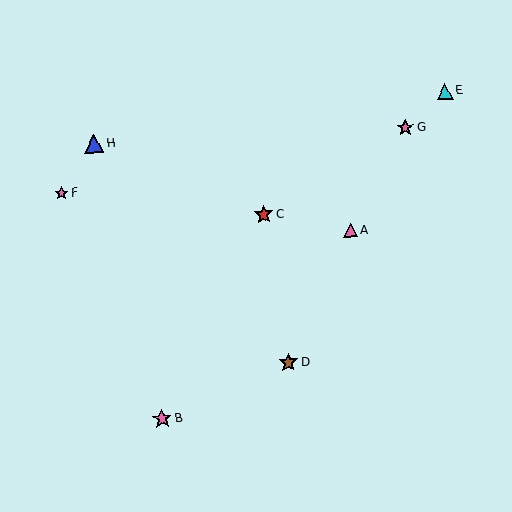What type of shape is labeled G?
Shape G is a pink star.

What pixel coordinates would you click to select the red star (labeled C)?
Click at (264, 214) to select the red star C.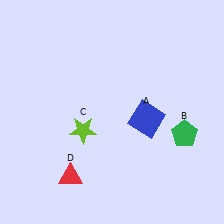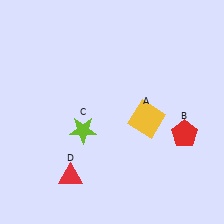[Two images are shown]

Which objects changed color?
A changed from blue to yellow. B changed from green to red.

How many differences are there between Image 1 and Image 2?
There are 2 differences between the two images.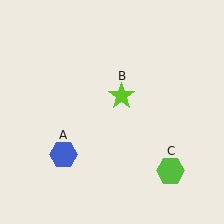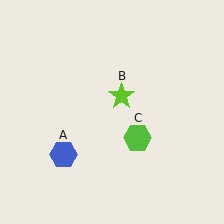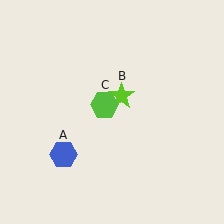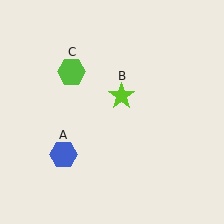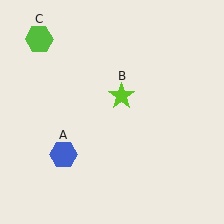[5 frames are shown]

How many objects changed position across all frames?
1 object changed position: lime hexagon (object C).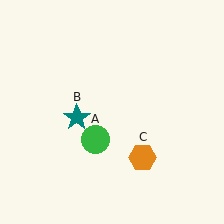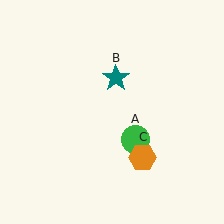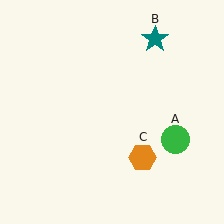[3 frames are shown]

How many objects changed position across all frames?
2 objects changed position: green circle (object A), teal star (object B).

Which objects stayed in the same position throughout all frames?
Orange hexagon (object C) remained stationary.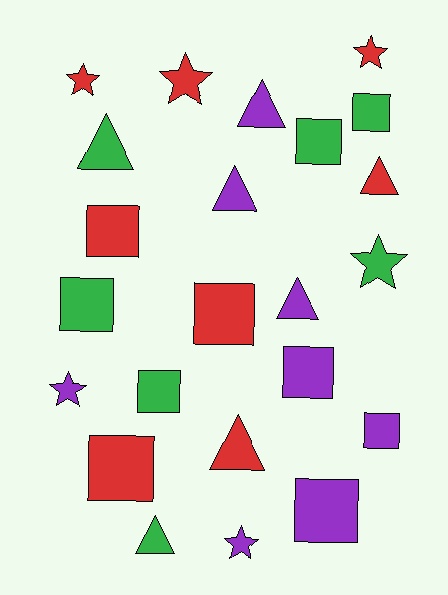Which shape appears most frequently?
Square, with 10 objects.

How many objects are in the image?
There are 23 objects.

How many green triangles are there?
There are 2 green triangles.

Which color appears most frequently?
Purple, with 8 objects.